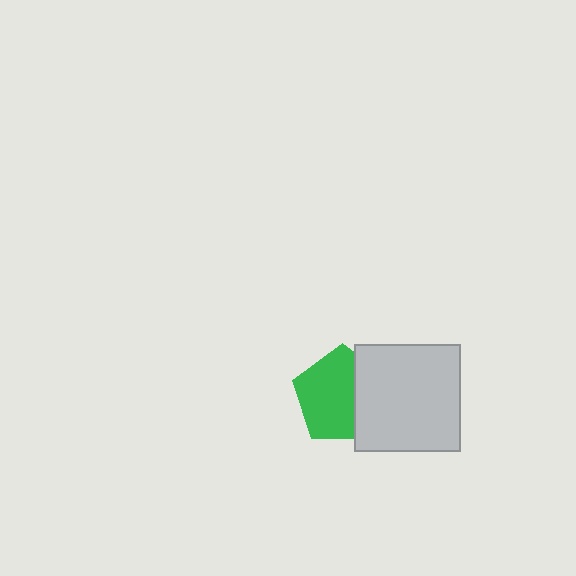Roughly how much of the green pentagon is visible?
Most of it is visible (roughly 66%).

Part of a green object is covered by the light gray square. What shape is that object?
It is a pentagon.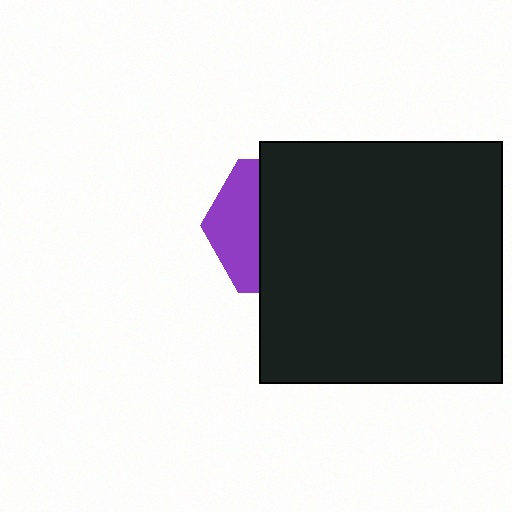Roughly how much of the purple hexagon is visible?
A small part of it is visible (roughly 35%).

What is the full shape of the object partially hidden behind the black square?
The partially hidden object is a purple hexagon.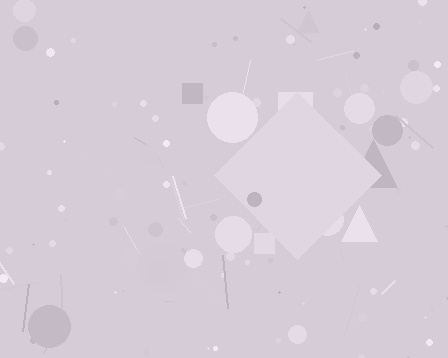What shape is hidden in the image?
A diamond is hidden in the image.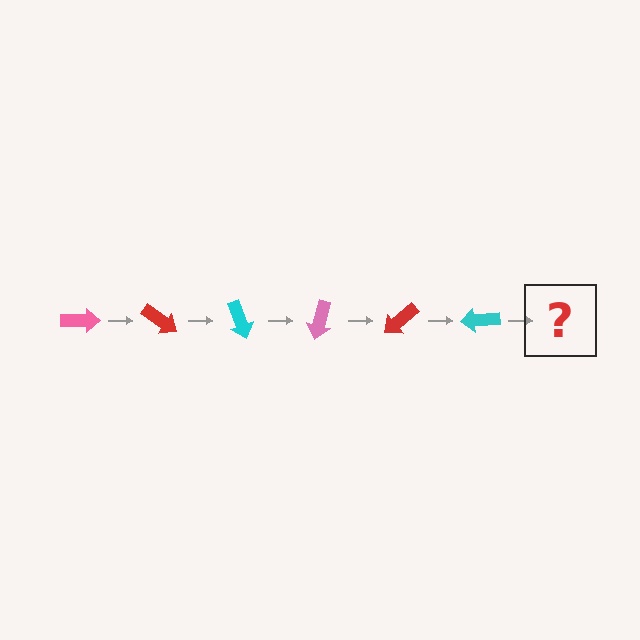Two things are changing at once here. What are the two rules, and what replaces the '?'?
The two rules are that it rotates 35 degrees each step and the color cycles through pink, red, and cyan. The '?' should be a pink arrow, rotated 210 degrees from the start.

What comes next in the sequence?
The next element should be a pink arrow, rotated 210 degrees from the start.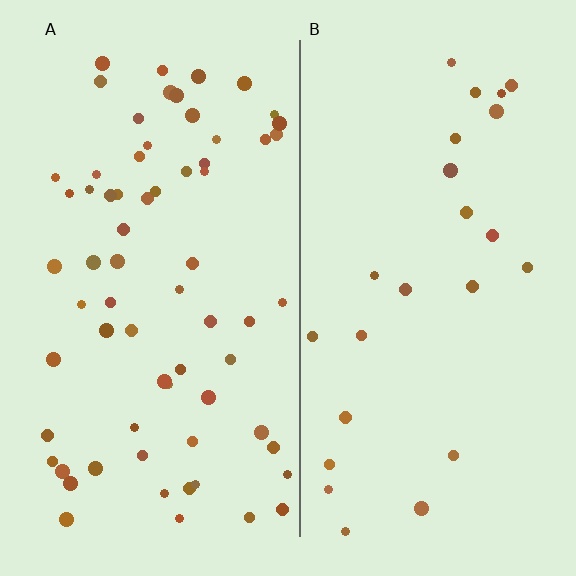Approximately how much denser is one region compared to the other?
Approximately 2.8× — region A over region B.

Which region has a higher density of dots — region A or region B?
A (the left).